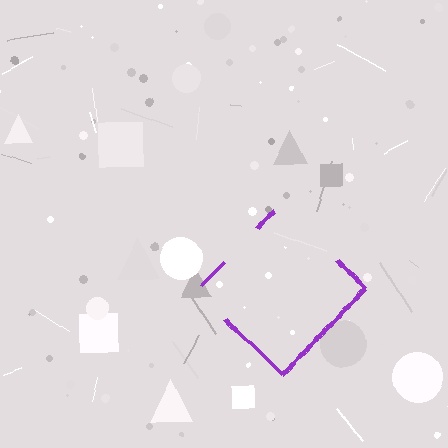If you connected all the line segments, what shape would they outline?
They would outline a diamond.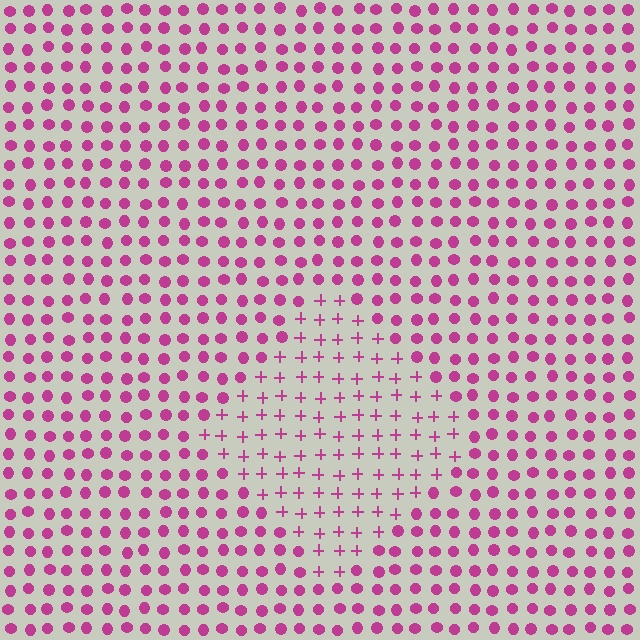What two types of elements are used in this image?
The image uses plus signs inside the diamond region and circles outside it.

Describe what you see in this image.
The image is filled with small magenta elements arranged in a uniform grid. A diamond-shaped region contains plus signs, while the surrounding area contains circles. The boundary is defined purely by the change in element shape.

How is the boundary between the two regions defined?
The boundary is defined by a change in element shape: plus signs inside vs. circles outside. All elements share the same color and spacing.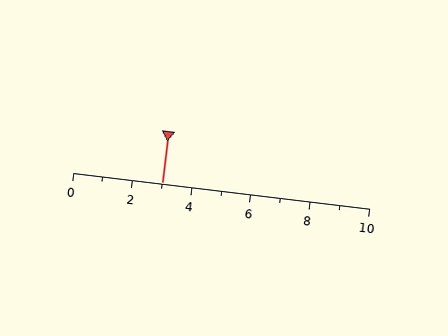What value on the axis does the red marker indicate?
The marker indicates approximately 3.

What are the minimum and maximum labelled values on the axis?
The axis runs from 0 to 10.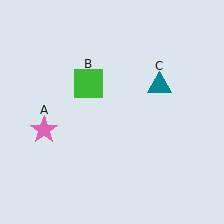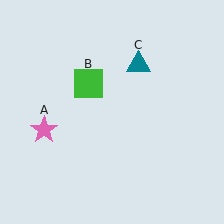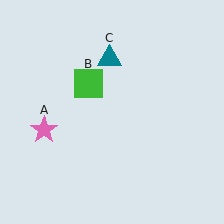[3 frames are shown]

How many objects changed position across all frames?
1 object changed position: teal triangle (object C).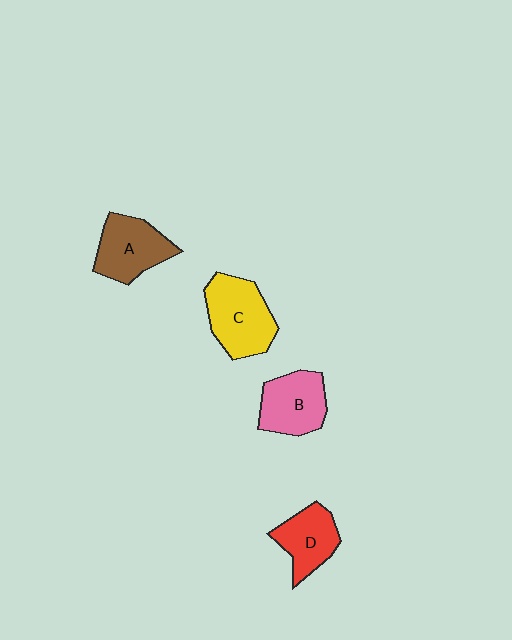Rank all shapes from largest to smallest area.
From largest to smallest: C (yellow), A (brown), B (pink), D (red).